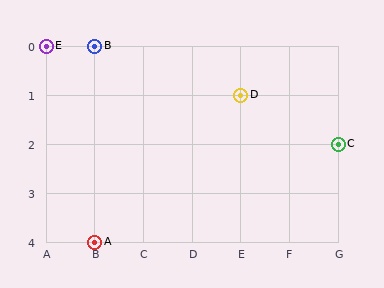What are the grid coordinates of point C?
Point C is at grid coordinates (G, 2).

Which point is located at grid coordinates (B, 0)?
Point B is at (B, 0).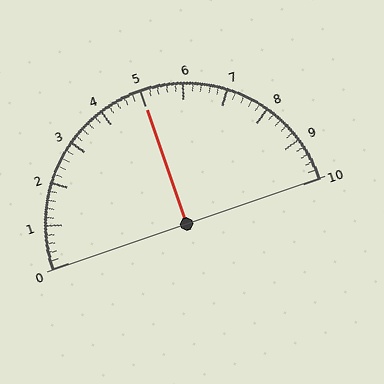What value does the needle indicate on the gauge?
The needle indicates approximately 5.0.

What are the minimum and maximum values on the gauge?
The gauge ranges from 0 to 10.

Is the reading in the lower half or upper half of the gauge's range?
The reading is in the upper half of the range (0 to 10).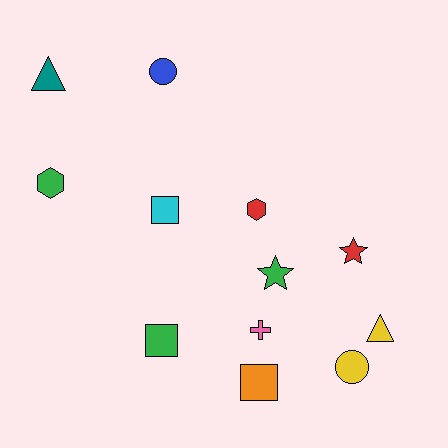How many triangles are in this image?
There are 2 triangles.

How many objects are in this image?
There are 12 objects.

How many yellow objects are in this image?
There are 2 yellow objects.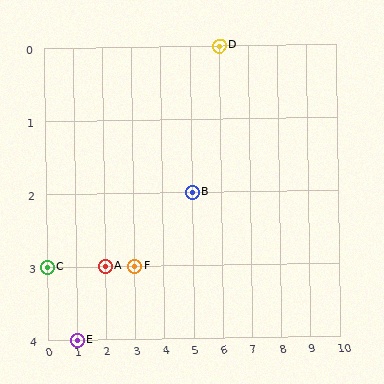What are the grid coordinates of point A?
Point A is at grid coordinates (2, 3).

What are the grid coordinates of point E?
Point E is at grid coordinates (1, 4).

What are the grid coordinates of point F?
Point F is at grid coordinates (3, 3).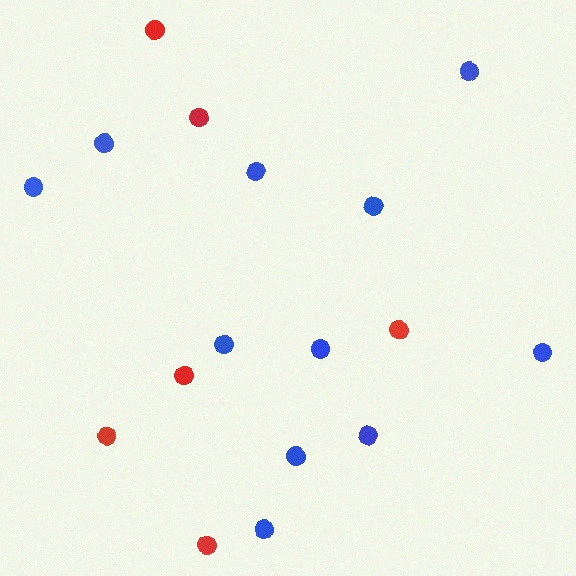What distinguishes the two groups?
There are 2 groups: one group of blue circles (11) and one group of red circles (6).